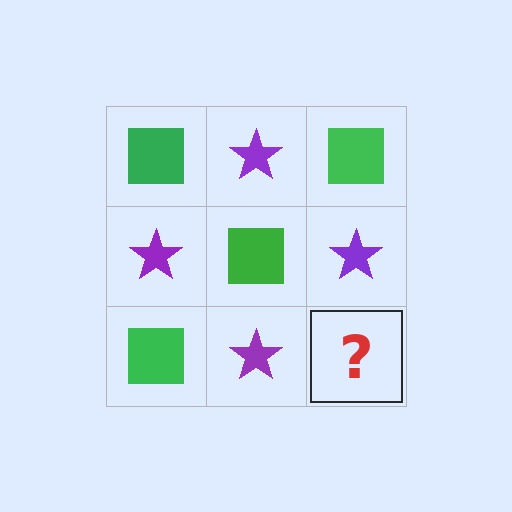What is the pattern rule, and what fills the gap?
The rule is that it alternates green square and purple star in a checkerboard pattern. The gap should be filled with a green square.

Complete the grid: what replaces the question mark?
The question mark should be replaced with a green square.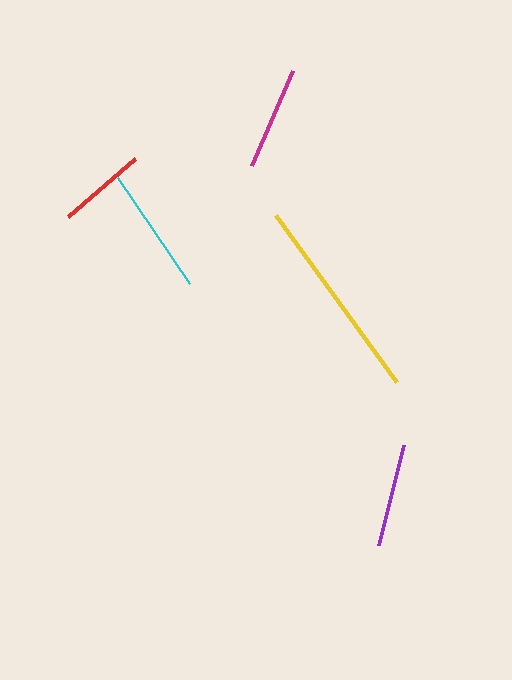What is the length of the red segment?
The red segment is approximately 89 pixels long.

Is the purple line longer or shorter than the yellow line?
The yellow line is longer than the purple line.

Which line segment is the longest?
The yellow line is the longest at approximately 206 pixels.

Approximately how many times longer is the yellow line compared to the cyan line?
The yellow line is approximately 1.6 times the length of the cyan line.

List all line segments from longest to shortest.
From longest to shortest: yellow, cyan, magenta, purple, red.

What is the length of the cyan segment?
The cyan segment is approximately 127 pixels long.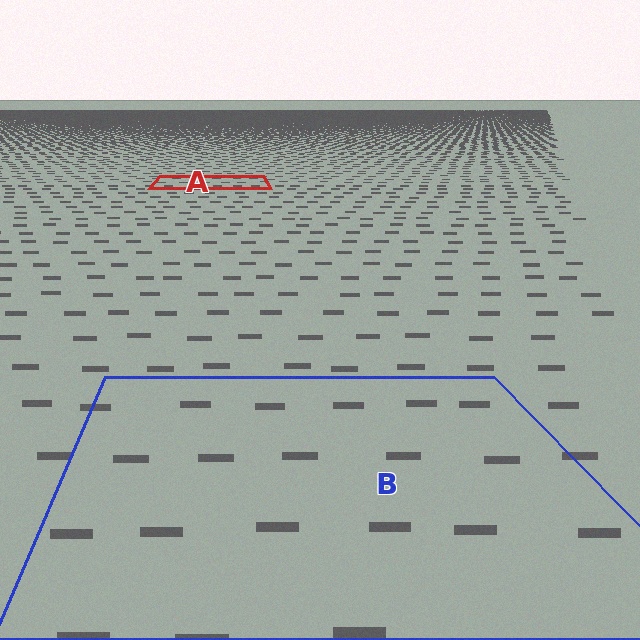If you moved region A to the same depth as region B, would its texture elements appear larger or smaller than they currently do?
They would appear larger. At a closer depth, the same texture elements are projected at a bigger on-screen size.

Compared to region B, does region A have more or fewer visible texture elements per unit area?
Region A has more texture elements per unit area — they are packed more densely because it is farther away.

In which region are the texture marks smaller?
The texture marks are smaller in region A, because it is farther away.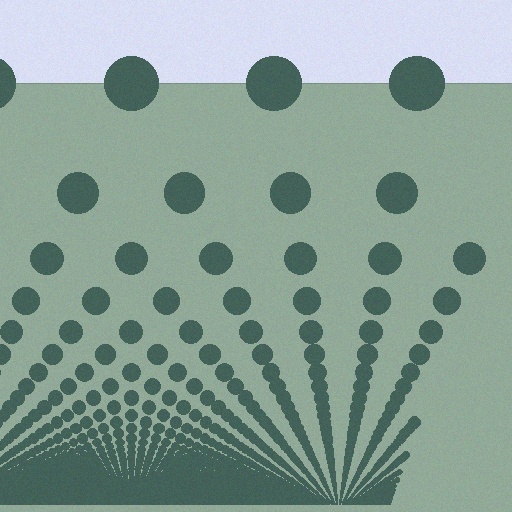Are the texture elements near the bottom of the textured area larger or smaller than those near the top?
Smaller. The gradient is inverted — elements near the bottom are smaller and denser.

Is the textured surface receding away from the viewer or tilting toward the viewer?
The surface appears to tilt toward the viewer. Texture elements get larger and sparser toward the top.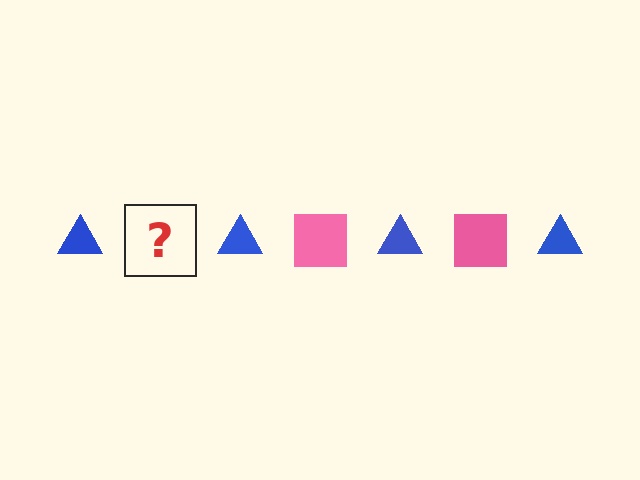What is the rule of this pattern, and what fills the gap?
The rule is that the pattern alternates between blue triangle and pink square. The gap should be filled with a pink square.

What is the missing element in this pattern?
The missing element is a pink square.